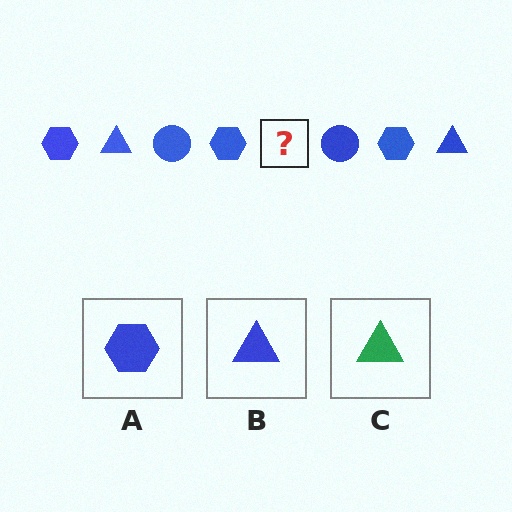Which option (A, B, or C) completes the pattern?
B.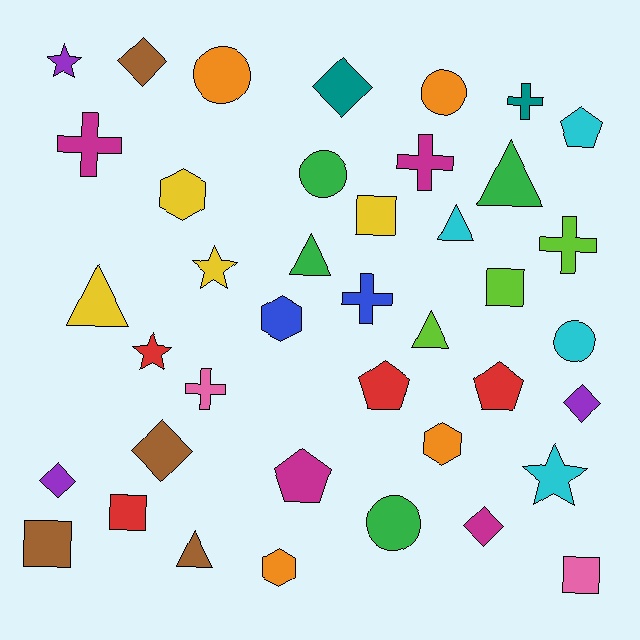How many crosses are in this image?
There are 6 crosses.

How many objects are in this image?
There are 40 objects.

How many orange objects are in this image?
There are 4 orange objects.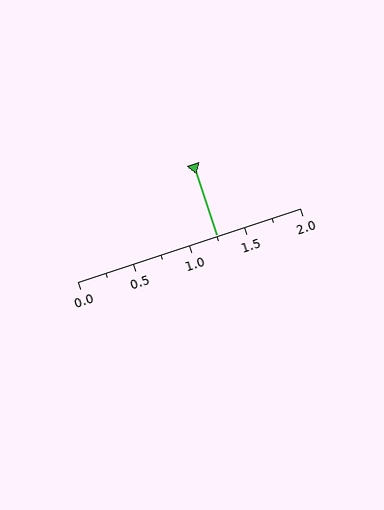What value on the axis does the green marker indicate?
The marker indicates approximately 1.25.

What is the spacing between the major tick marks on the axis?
The major ticks are spaced 0.5 apart.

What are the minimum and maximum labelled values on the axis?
The axis runs from 0.0 to 2.0.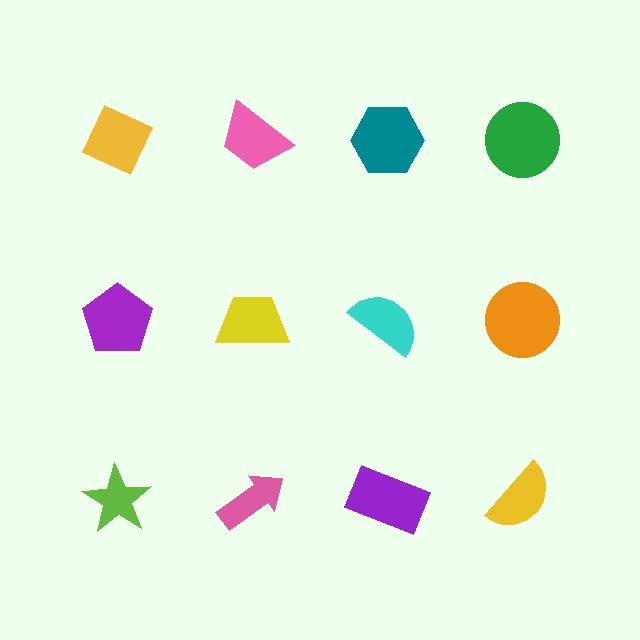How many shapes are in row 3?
4 shapes.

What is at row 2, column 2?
A yellow trapezoid.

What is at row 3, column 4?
A yellow semicircle.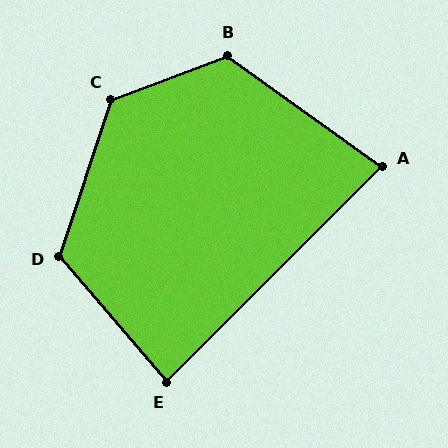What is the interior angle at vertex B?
Approximately 124 degrees (obtuse).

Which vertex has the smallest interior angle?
A, at approximately 81 degrees.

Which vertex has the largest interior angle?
C, at approximately 129 degrees.